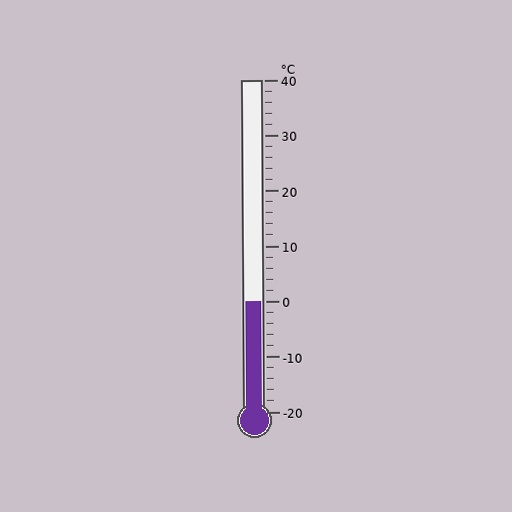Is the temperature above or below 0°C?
The temperature is at 0°C.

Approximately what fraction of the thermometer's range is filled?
The thermometer is filled to approximately 35% of its range.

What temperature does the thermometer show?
The thermometer shows approximately 0°C.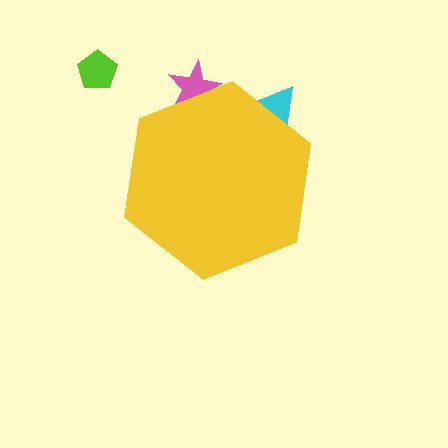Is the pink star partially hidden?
Yes, the pink star is partially hidden behind the yellow hexagon.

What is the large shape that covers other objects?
A yellow hexagon.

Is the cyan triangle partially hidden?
Yes, the cyan triangle is partially hidden behind the yellow hexagon.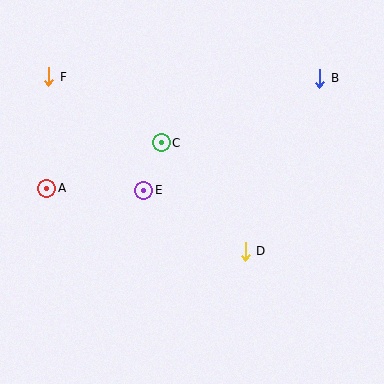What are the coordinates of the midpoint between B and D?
The midpoint between B and D is at (282, 165).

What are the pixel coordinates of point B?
Point B is at (320, 78).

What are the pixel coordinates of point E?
Point E is at (144, 190).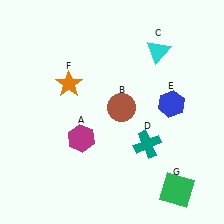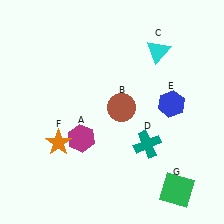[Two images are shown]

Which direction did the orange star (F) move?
The orange star (F) moved down.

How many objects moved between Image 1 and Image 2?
1 object moved between the two images.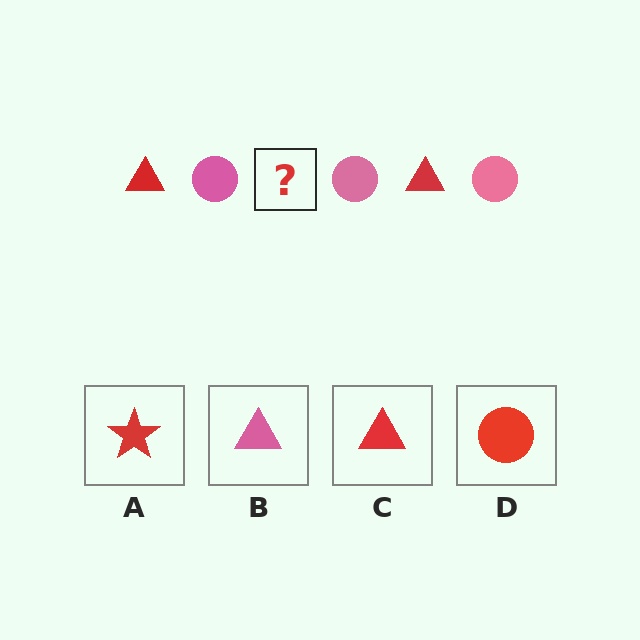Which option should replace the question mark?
Option C.